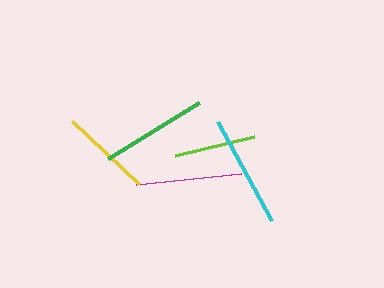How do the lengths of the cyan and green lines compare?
The cyan and green lines are approximately the same length.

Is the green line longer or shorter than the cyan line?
The cyan line is longer than the green line.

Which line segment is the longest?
The cyan line is the longest at approximately 113 pixels.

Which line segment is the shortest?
The lime line is the shortest at approximately 81 pixels.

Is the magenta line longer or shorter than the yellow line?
The magenta line is longer than the yellow line.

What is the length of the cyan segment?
The cyan segment is approximately 113 pixels long.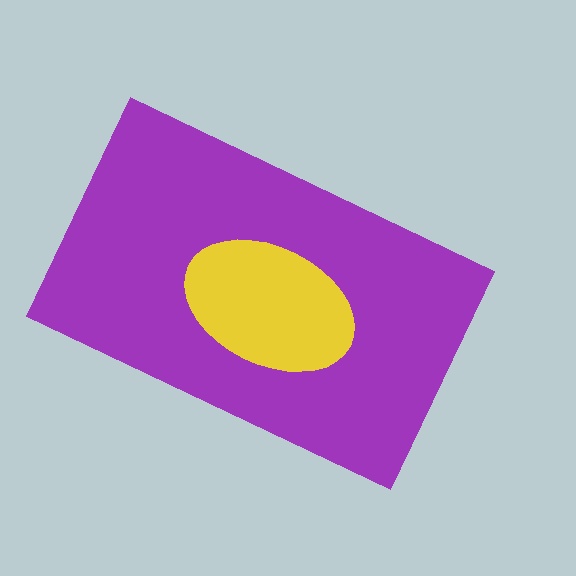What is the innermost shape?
The yellow ellipse.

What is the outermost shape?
The purple rectangle.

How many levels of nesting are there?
2.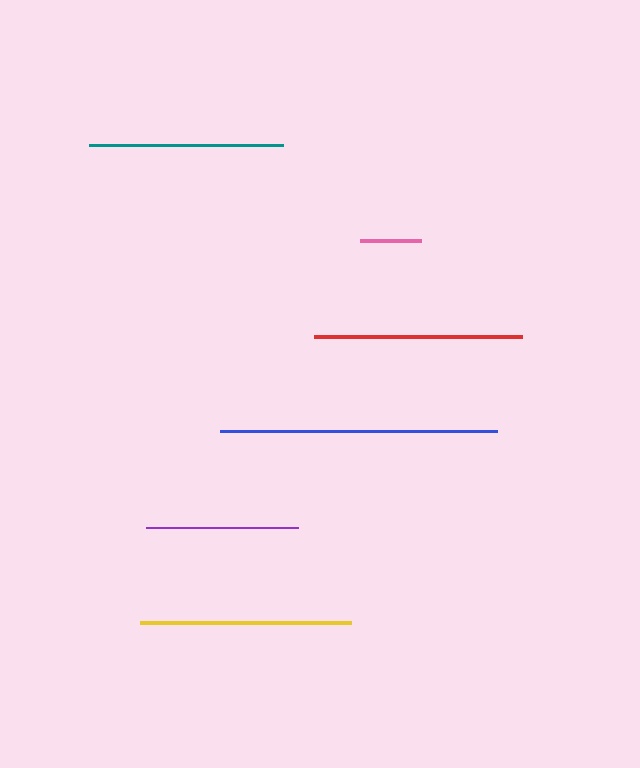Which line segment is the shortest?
The pink line is the shortest at approximately 61 pixels.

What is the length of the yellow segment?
The yellow segment is approximately 211 pixels long.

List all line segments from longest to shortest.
From longest to shortest: blue, yellow, red, teal, purple, pink.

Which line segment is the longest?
The blue line is the longest at approximately 277 pixels.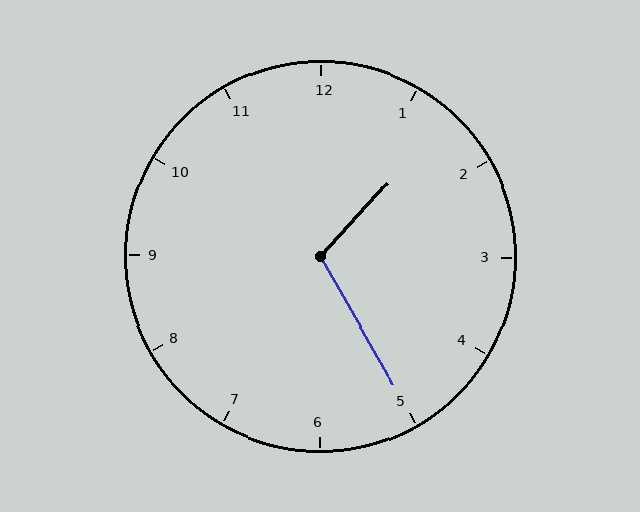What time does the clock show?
1:25.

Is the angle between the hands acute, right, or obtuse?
It is obtuse.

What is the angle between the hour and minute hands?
Approximately 108 degrees.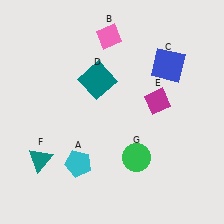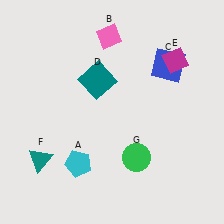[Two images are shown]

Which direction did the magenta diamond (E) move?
The magenta diamond (E) moved up.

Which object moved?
The magenta diamond (E) moved up.